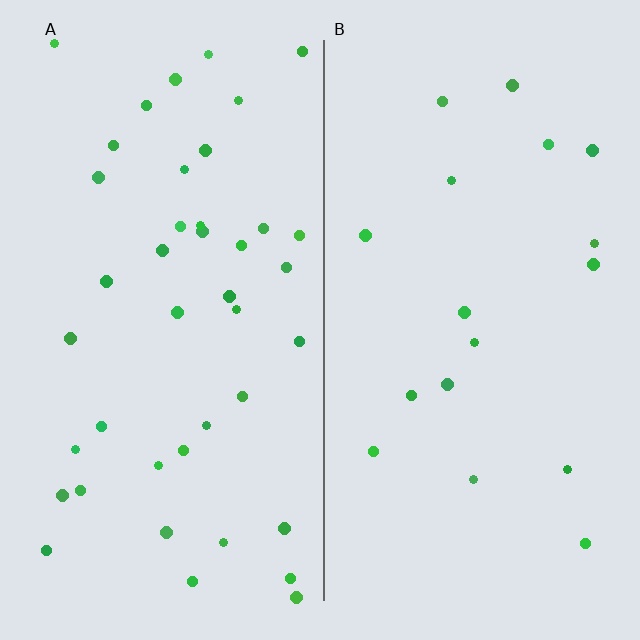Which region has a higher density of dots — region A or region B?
A (the left).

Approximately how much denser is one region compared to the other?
Approximately 2.4× — region A over region B.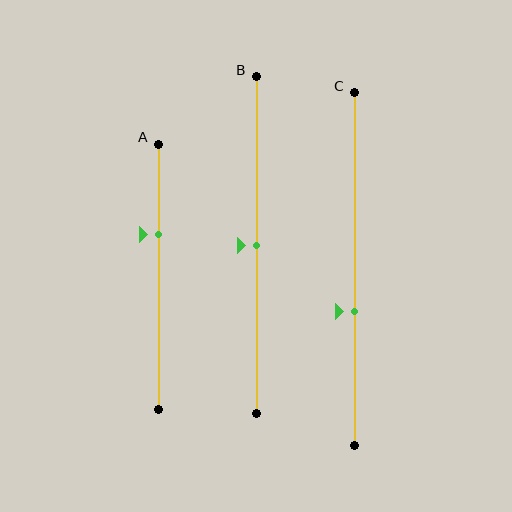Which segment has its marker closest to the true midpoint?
Segment B has its marker closest to the true midpoint.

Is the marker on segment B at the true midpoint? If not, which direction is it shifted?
Yes, the marker on segment B is at the true midpoint.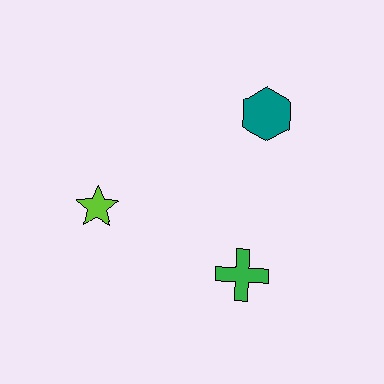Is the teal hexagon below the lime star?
No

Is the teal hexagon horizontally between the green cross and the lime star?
No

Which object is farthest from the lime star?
The teal hexagon is farthest from the lime star.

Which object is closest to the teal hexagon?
The green cross is closest to the teal hexagon.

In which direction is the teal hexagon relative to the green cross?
The teal hexagon is above the green cross.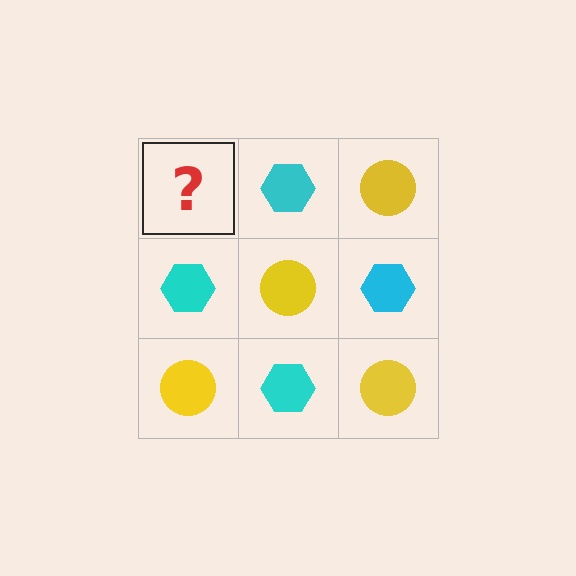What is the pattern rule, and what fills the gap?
The rule is that it alternates yellow circle and cyan hexagon in a checkerboard pattern. The gap should be filled with a yellow circle.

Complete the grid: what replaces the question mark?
The question mark should be replaced with a yellow circle.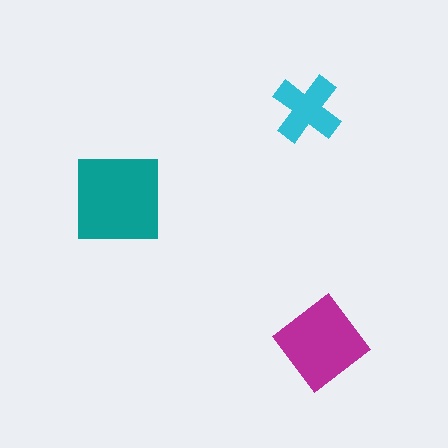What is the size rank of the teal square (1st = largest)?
1st.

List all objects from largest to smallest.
The teal square, the magenta diamond, the cyan cross.